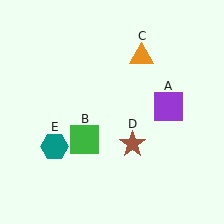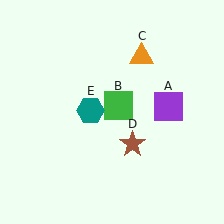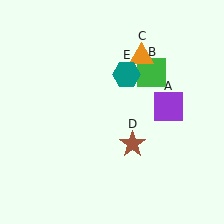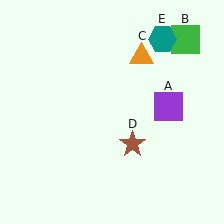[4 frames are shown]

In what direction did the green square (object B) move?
The green square (object B) moved up and to the right.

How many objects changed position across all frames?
2 objects changed position: green square (object B), teal hexagon (object E).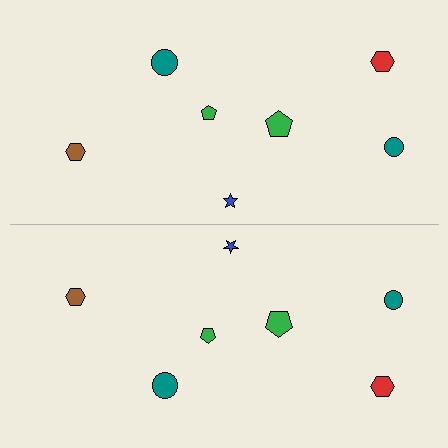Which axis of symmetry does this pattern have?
The pattern has a horizontal axis of symmetry running through the center of the image.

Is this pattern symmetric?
Yes, this pattern has bilateral (reflection) symmetry.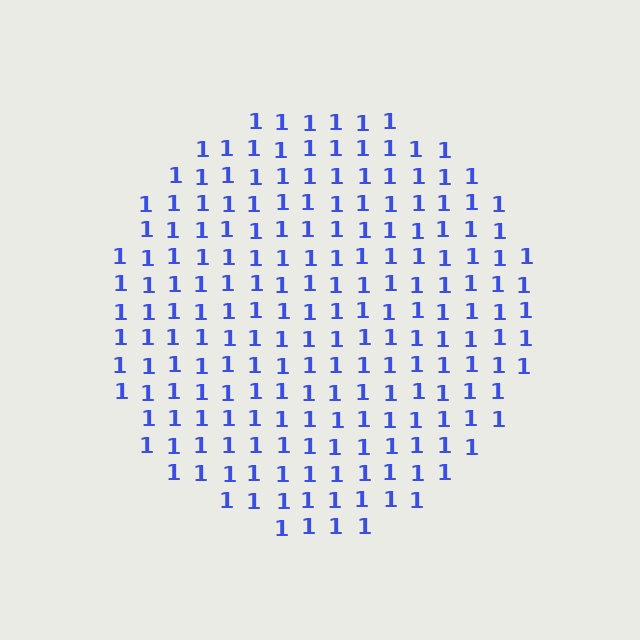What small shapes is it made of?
It is made of small digit 1's.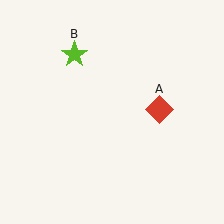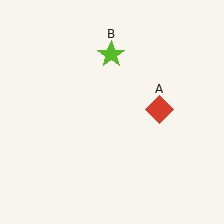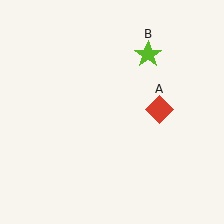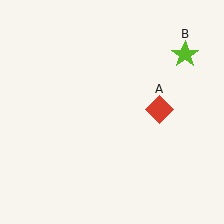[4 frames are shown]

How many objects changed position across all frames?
1 object changed position: lime star (object B).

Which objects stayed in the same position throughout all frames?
Red diamond (object A) remained stationary.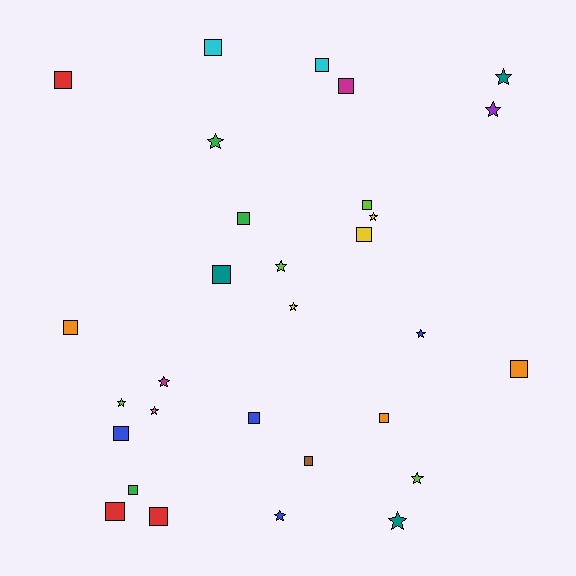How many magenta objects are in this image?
There are 2 magenta objects.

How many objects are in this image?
There are 30 objects.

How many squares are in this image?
There are 17 squares.